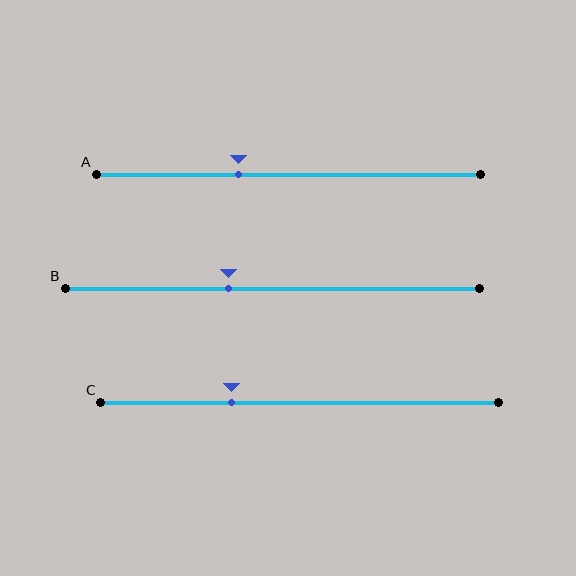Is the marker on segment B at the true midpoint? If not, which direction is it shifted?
No, the marker on segment B is shifted to the left by about 11% of the segment length.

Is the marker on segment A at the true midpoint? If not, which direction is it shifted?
No, the marker on segment A is shifted to the left by about 13% of the segment length.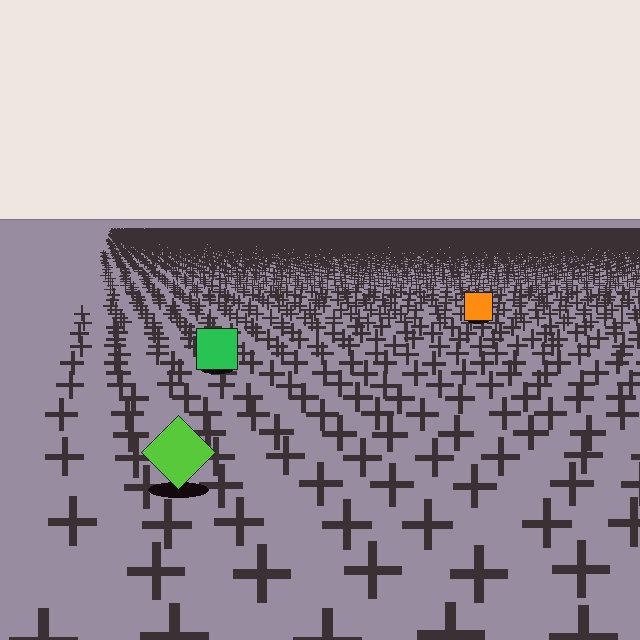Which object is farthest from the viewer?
The orange square is farthest from the viewer. It appears smaller and the ground texture around it is denser.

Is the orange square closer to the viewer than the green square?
No. The green square is closer — you can tell from the texture gradient: the ground texture is coarser near it.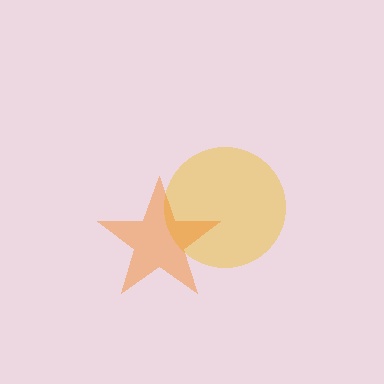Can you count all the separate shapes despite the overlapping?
Yes, there are 2 separate shapes.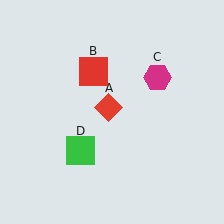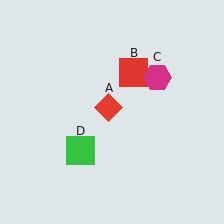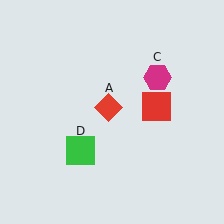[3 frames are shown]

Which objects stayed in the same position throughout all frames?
Red diamond (object A) and magenta hexagon (object C) and green square (object D) remained stationary.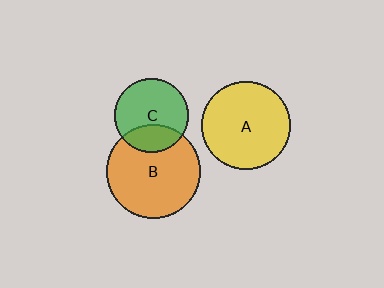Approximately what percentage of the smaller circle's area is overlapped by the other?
Approximately 25%.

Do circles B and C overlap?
Yes.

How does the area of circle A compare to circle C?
Approximately 1.4 times.